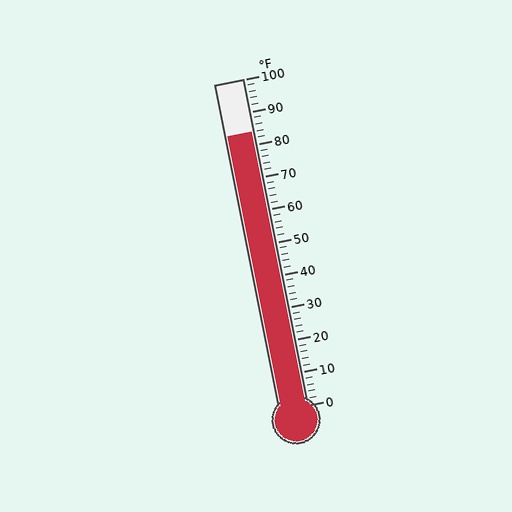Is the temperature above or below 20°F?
The temperature is above 20°F.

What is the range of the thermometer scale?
The thermometer scale ranges from 0°F to 100°F.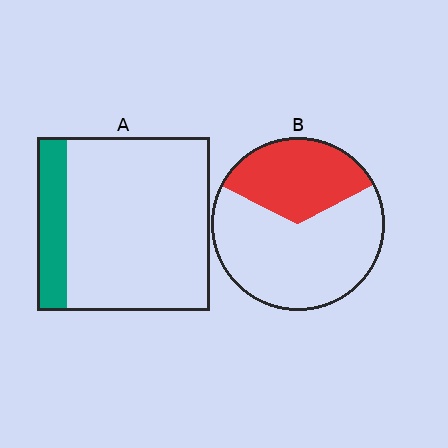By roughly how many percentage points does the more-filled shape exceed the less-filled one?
By roughly 20 percentage points (B over A).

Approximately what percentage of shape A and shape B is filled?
A is approximately 15% and B is approximately 35%.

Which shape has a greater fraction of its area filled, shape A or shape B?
Shape B.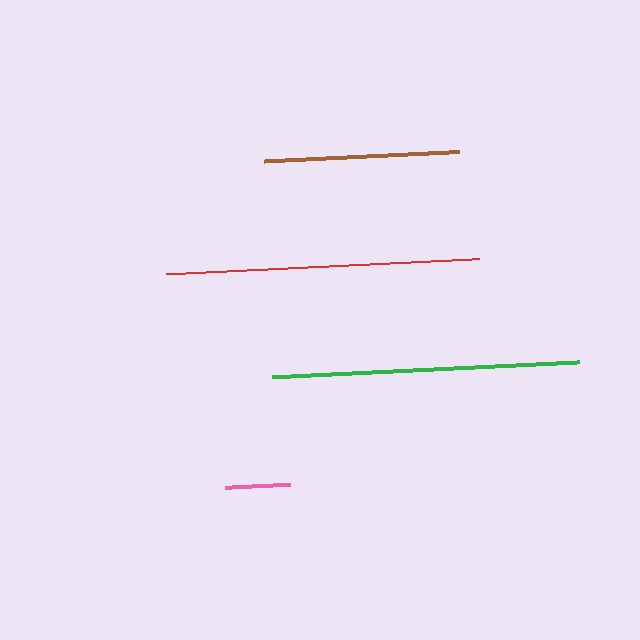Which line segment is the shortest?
The pink line is the shortest at approximately 64 pixels.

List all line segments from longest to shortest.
From longest to shortest: red, green, brown, pink.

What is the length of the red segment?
The red segment is approximately 314 pixels long.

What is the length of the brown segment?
The brown segment is approximately 195 pixels long.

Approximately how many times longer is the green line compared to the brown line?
The green line is approximately 1.6 times the length of the brown line.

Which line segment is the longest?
The red line is the longest at approximately 314 pixels.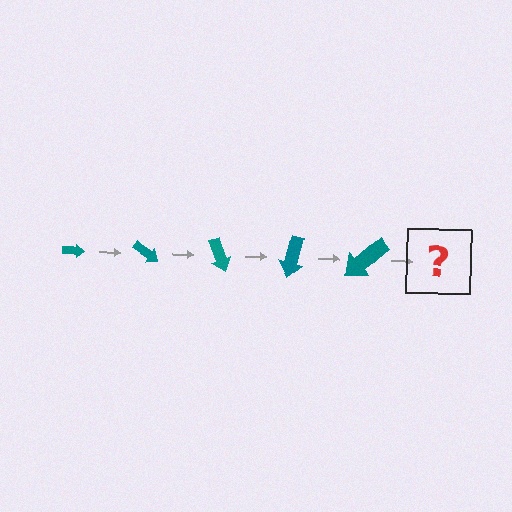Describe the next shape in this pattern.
It should be an arrow, larger than the previous one and rotated 175 degrees from the start.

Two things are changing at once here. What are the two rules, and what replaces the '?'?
The two rules are that the arrow grows larger each step and it rotates 35 degrees each step. The '?' should be an arrow, larger than the previous one and rotated 175 degrees from the start.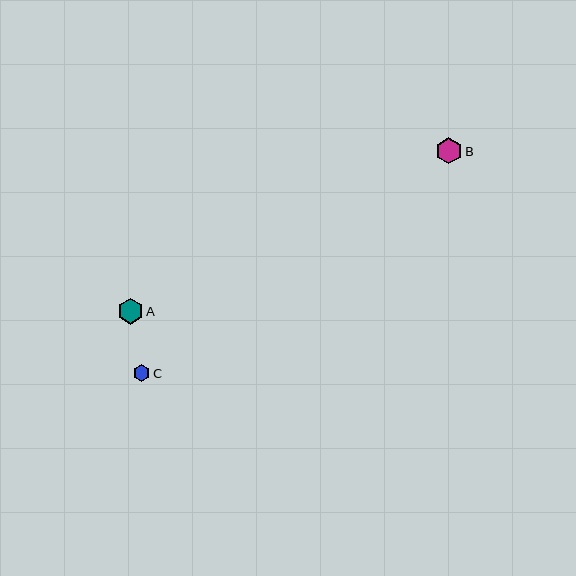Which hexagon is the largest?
Hexagon B is the largest with a size of approximately 27 pixels.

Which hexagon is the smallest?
Hexagon C is the smallest with a size of approximately 17 pixels.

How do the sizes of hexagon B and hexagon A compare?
Hexagon B and hexagon A are approximately the same size.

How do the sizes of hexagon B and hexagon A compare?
Hexagon B and hexagon A are approximately the same size.